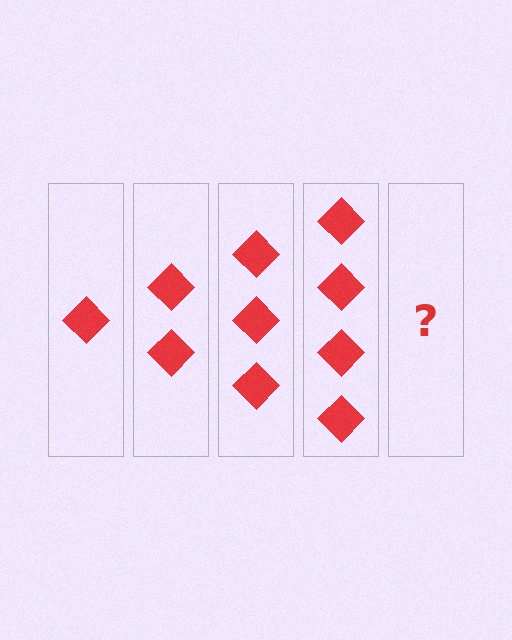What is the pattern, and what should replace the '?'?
The pattern is that each step adds one more diamond. The '?' should be 5 diamonds.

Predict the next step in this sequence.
The next step is 5 diamonds.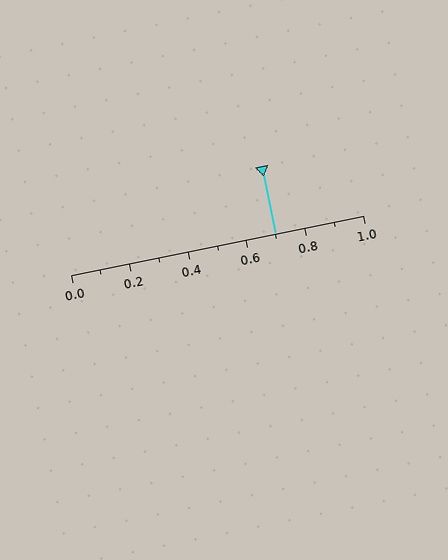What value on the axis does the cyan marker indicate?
The marker indicates approximately 0.7.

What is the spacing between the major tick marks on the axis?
The major ticks are spaced 0.2 apart.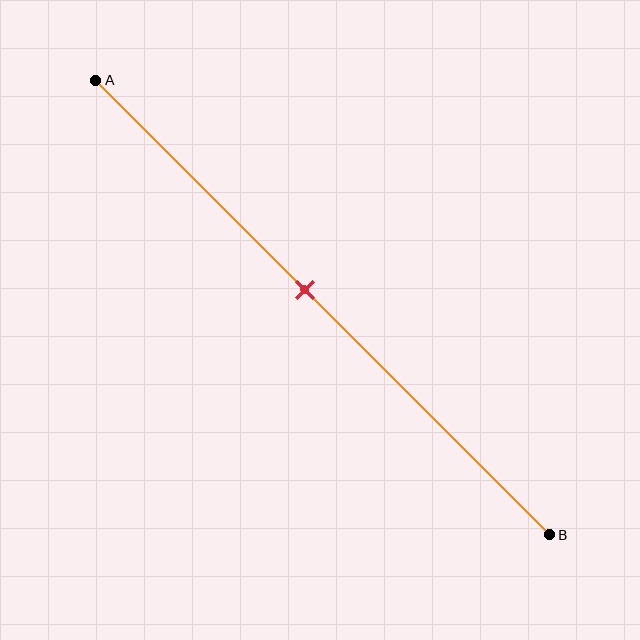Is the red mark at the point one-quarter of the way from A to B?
No, the mark is at about 45% from A, not at the 25% one-quarter point.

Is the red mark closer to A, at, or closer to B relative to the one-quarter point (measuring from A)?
The red mark is closer to point B than the one-quarter point of segment AB.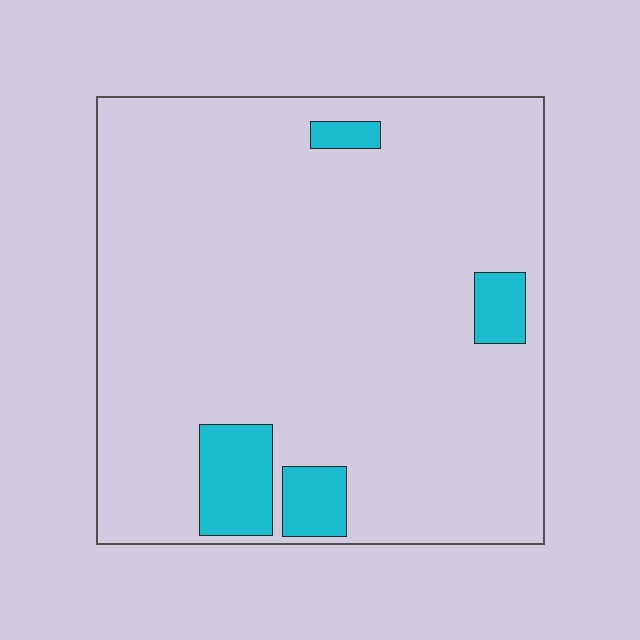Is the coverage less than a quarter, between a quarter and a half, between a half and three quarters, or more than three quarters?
Less than a quarter.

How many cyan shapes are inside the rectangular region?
4.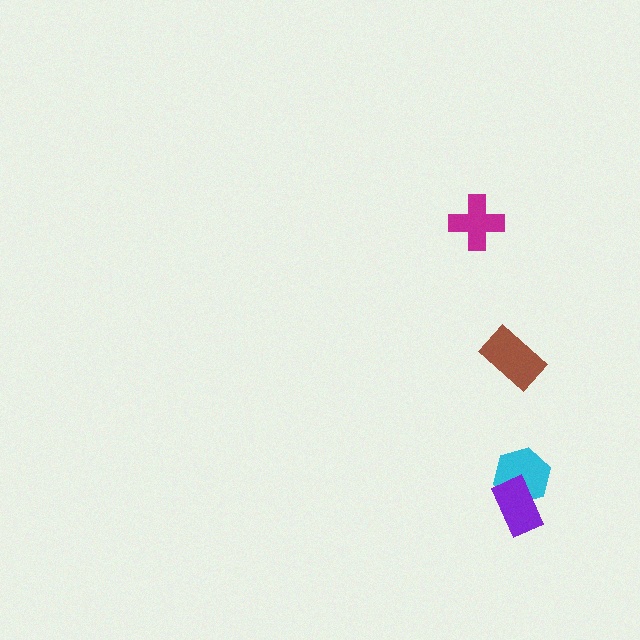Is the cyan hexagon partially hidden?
Yes, it is partially covered by another shape.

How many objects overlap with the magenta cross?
0 objects overlap with the magenta cross.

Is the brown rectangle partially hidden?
No, no other shape covers it.